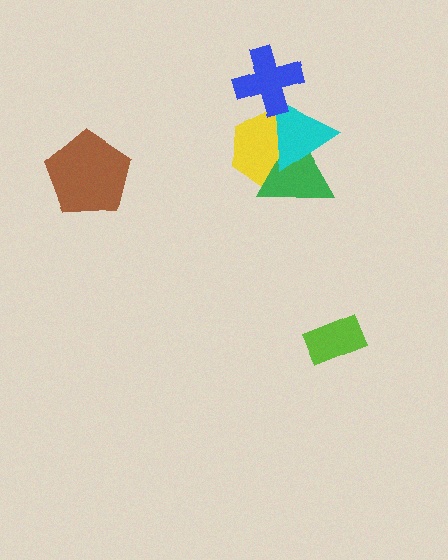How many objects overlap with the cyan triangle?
3 objects overlap with the cyan triangle.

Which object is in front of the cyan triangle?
The blue cross is in front of the cyan triangle.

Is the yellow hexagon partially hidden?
Yes, it is partially covered by another shape.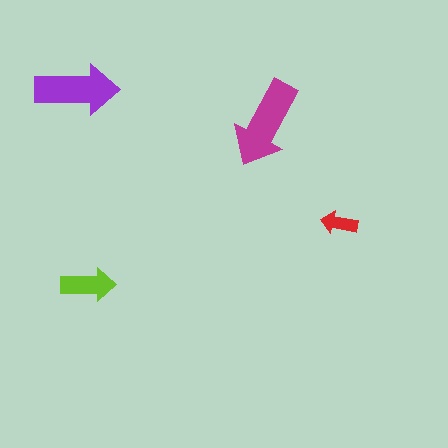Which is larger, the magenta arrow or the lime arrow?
The magenta one.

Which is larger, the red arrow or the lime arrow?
The lime one.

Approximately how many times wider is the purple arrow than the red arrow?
About 2.5 times wider.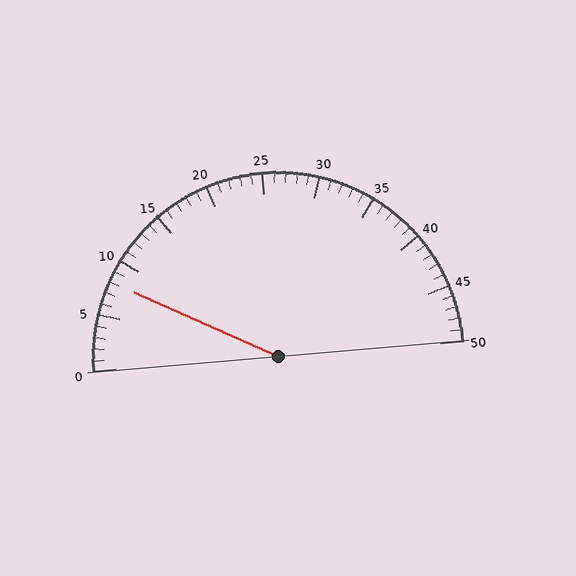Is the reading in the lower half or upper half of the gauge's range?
The reading is in the lower half of the range (0 to 50).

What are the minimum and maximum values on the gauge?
The gauge ranges from 0 to 50.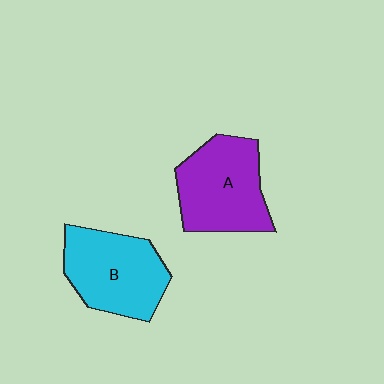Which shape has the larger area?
Shape A (purple).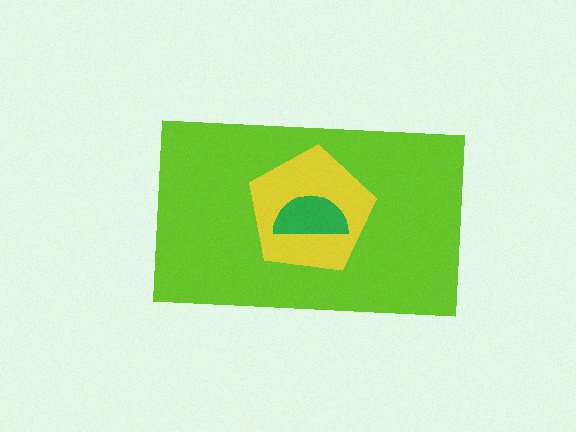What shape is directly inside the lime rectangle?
The yellow pentagon.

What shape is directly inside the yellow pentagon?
The green semicircle.